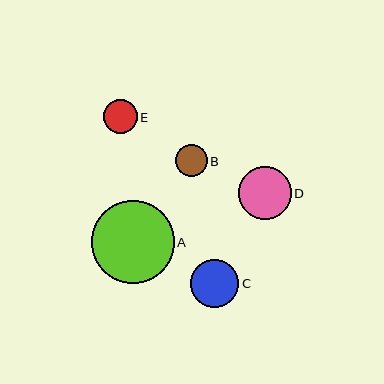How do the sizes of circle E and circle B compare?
Circle E and circle B are approximately the same size.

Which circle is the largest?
Circle A is the largest with a size of approximately 83 pixels.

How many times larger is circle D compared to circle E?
Circle D is approximately 1.6 times the size of circle E.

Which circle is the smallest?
Circle B is the smallest with a size of approximately 32 pixels.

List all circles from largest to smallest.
From largest to smallest: A, D, C, E, B.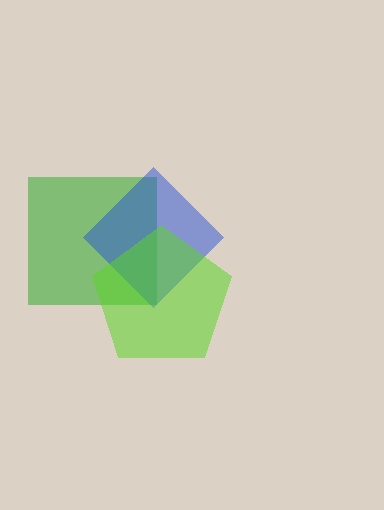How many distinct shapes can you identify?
There are 3 distinct shapes: a green square, a blue diamond, a lime pentagon.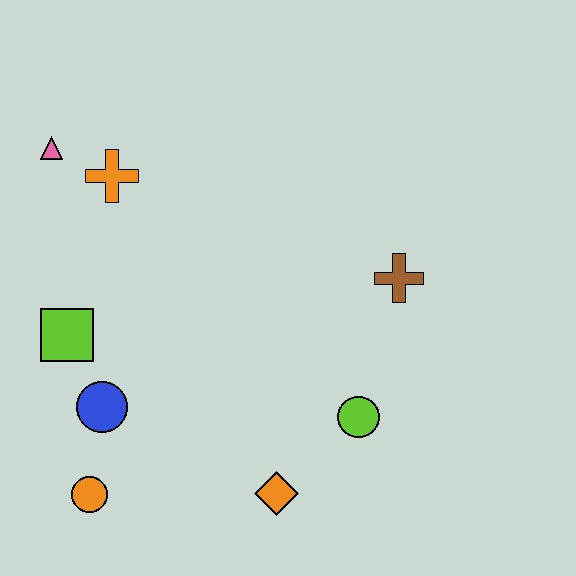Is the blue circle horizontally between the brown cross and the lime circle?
No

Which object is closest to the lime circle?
The orange diamond is closest to the lime circle.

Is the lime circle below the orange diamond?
No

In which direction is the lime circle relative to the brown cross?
The lime circle is below the brown cross.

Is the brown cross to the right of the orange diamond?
Yes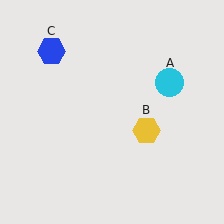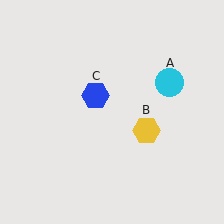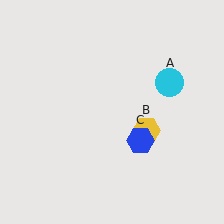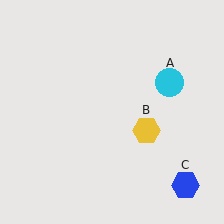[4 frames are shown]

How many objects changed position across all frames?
1 object changed position: blue hexagon (object C).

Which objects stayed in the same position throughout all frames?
Cyan circle (object A) and yellow hexagon (object B) remained stationary.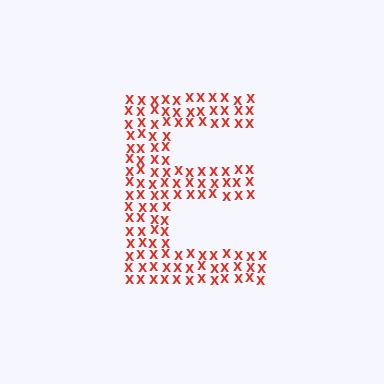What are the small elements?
The small elements are letter X's.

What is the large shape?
The large shape is the letter E.